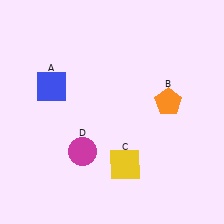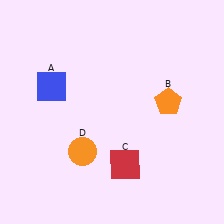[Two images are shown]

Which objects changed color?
C changed from yellow to red. D changed from magenta to orange.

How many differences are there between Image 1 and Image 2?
There are 2 differences between the two images.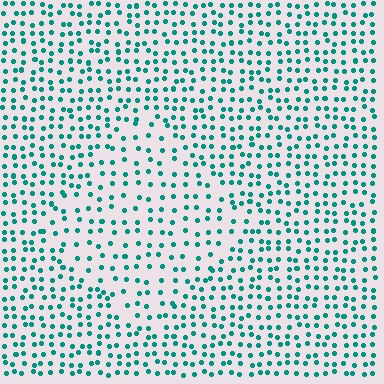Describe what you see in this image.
The image contains small teal elements arranged at two different densities. A diamond-shaped region is visible where the elements are less densely packed than the surrounding area.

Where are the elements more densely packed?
The elements are more densely packed outside the diamond boundary.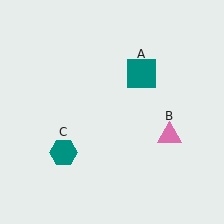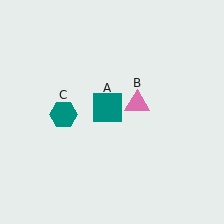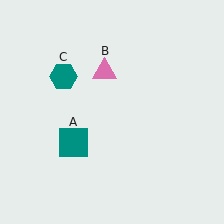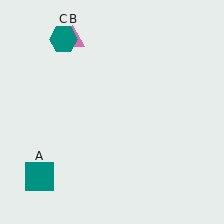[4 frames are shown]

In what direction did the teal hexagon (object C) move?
The teal hexagon (object C) moved up.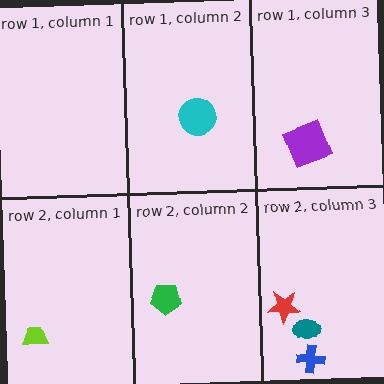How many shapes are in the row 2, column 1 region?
1.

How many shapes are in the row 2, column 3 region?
3.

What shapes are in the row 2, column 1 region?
The lime trapezoid.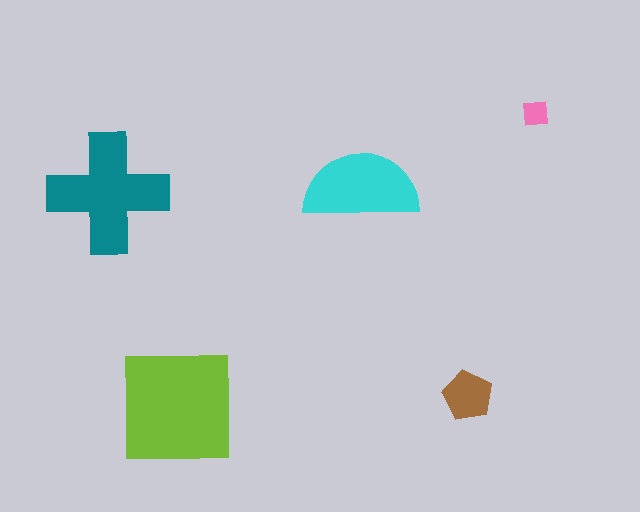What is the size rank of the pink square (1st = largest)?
5th.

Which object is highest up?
The pink square is topmost.